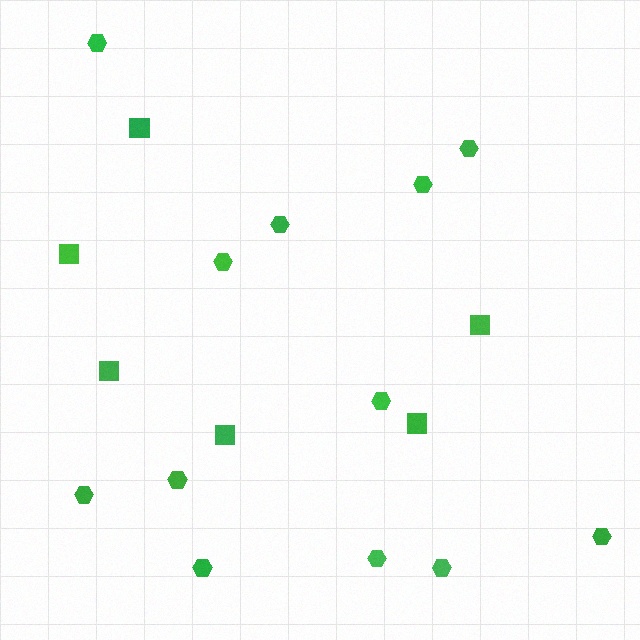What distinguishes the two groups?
There are 2 groups: one group of squares (6) and one group of hexagons (12).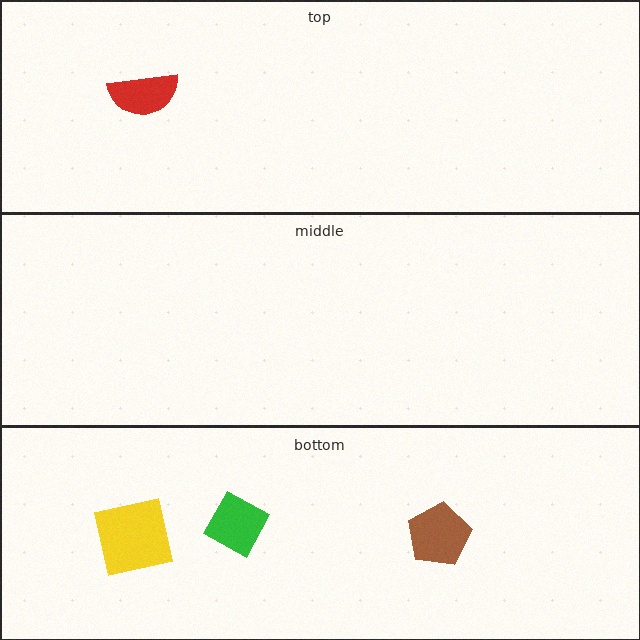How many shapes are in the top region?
1.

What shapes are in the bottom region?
The yellow square, the green diamond, the brown pentagon.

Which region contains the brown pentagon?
The bottom region.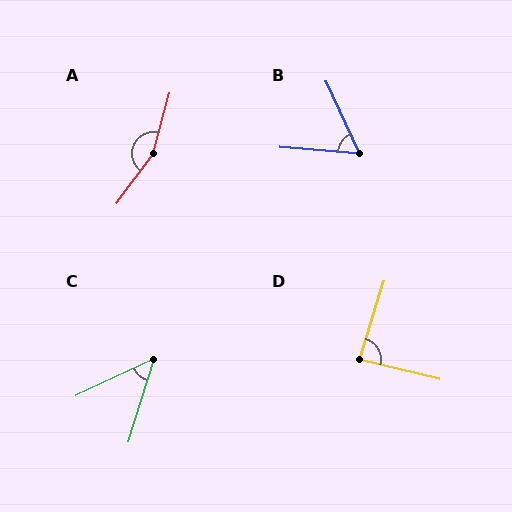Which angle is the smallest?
C, at approximately 48 degrees.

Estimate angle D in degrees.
Approximately 86 degrees.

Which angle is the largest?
A, at approximately 159 degrees.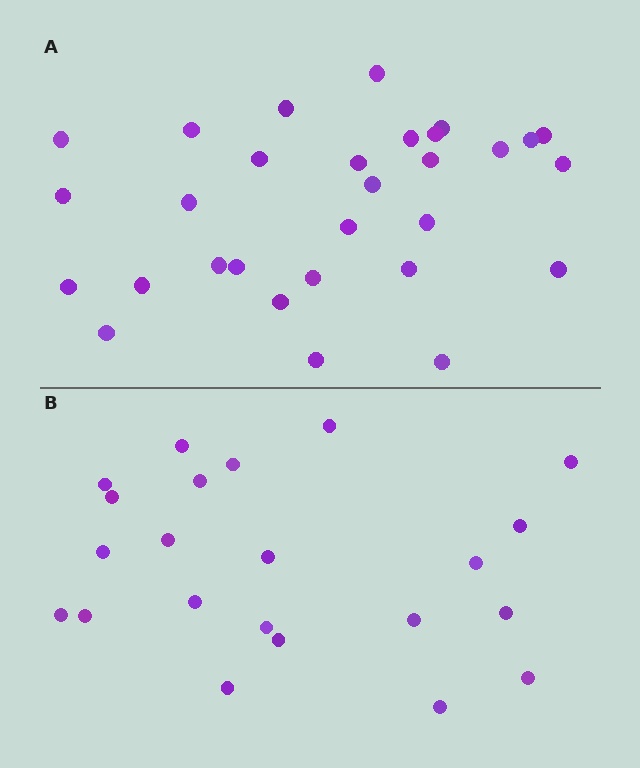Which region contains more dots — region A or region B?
Region A (the top region) has more dots.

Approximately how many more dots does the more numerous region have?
Region A has roughly 8 or so more dots than region B.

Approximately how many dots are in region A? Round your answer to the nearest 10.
About 30 dots.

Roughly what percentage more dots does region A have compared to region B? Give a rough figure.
About 35% more.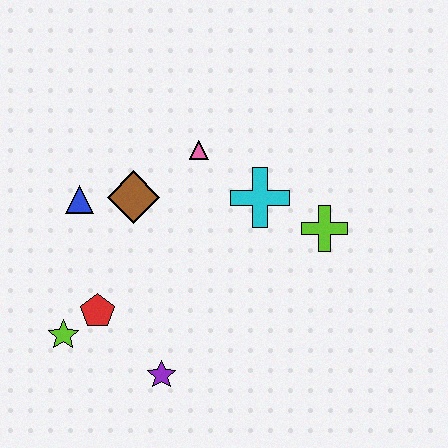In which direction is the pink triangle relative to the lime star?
The pink triangle is above the lime star.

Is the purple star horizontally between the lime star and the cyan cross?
Yes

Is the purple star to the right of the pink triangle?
No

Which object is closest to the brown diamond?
The blue triangle is closest to the brown diamond.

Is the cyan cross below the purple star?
No